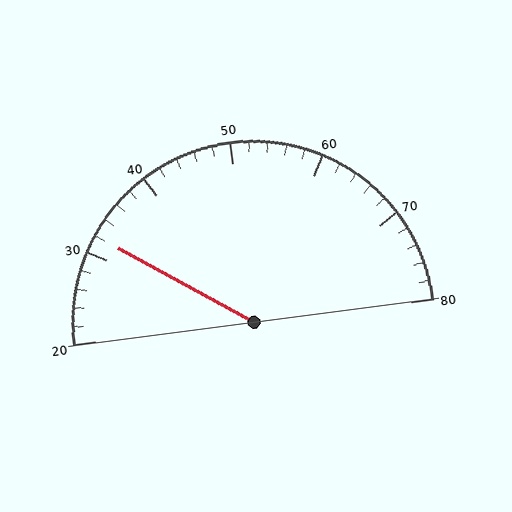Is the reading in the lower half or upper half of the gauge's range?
The reading is in the lower half of the range (20 to 80).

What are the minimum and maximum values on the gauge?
The gauge ranges from 20 to 80.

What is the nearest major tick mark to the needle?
The nearest major tick mark is 30.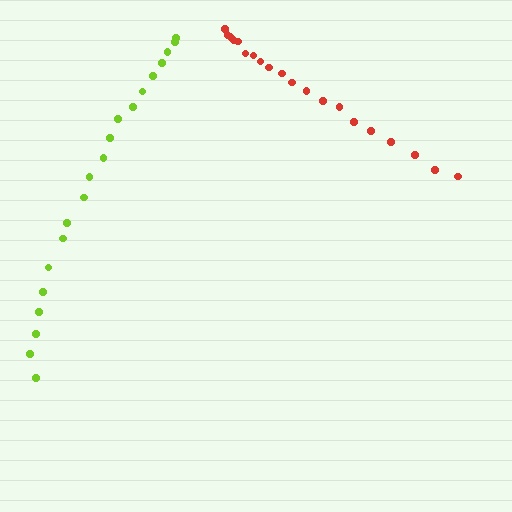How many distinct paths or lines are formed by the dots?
There are 2 distinct paths.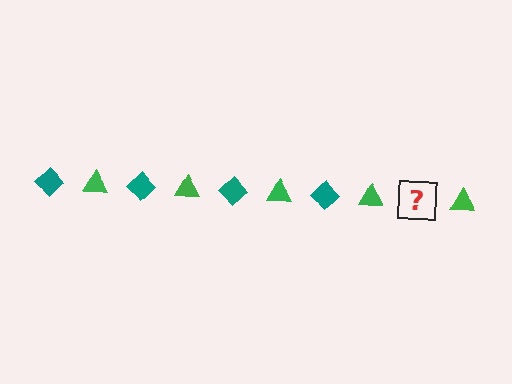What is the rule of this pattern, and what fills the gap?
The rule is that the pattern alternates between teal diamond and green triangle. The gap should be filled with a teal diamond.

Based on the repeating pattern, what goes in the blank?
The blank should be a teal diamond.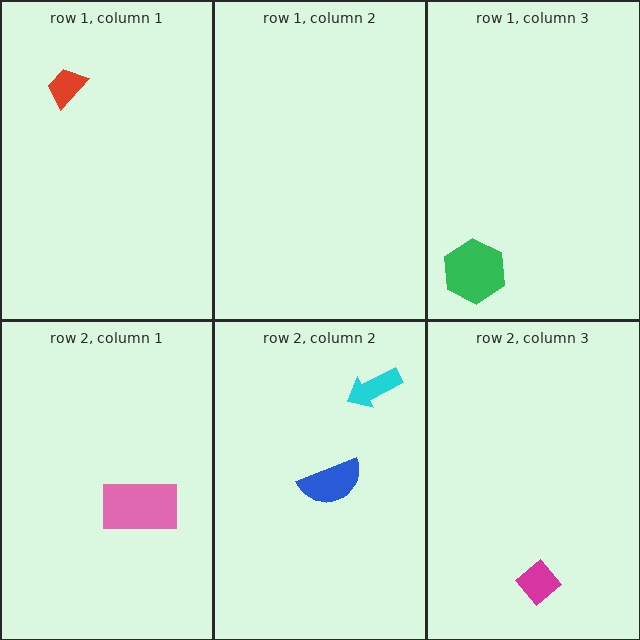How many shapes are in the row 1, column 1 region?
1.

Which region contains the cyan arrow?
The row 2, column 2 region.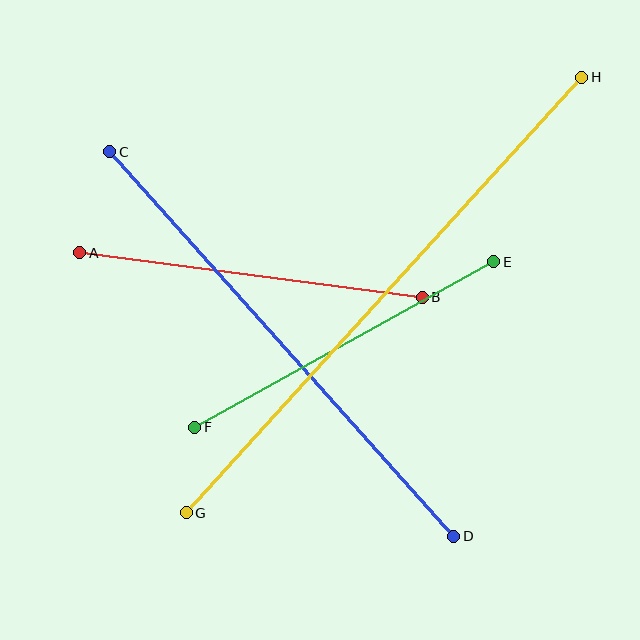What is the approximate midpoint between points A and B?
The midpoint is at approximately (251, 275) pixels.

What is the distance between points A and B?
The distance is approximately 345 pixels.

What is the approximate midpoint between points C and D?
The midpoint is at approximately (282, 344) pixels.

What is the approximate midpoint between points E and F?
The midpoint is at approximately (344, 344) pixels.